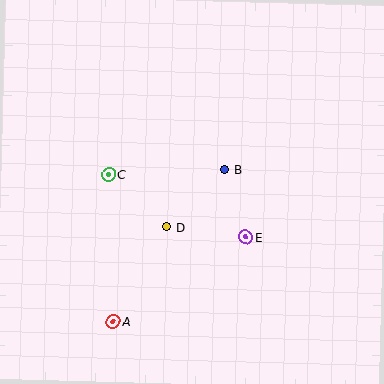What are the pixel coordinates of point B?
Point B is at (224, 170).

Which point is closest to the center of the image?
Point B at (224, 170) is closest to the center.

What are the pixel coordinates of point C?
Point C is at (109, 174).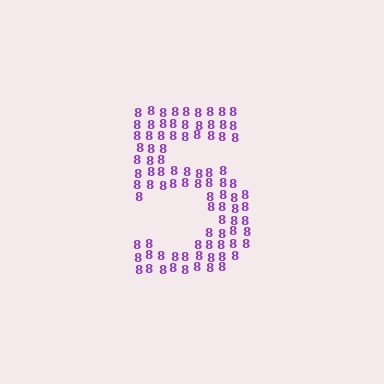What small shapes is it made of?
It is made of small digit 8's.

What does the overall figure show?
The overall figure shows the digit 5.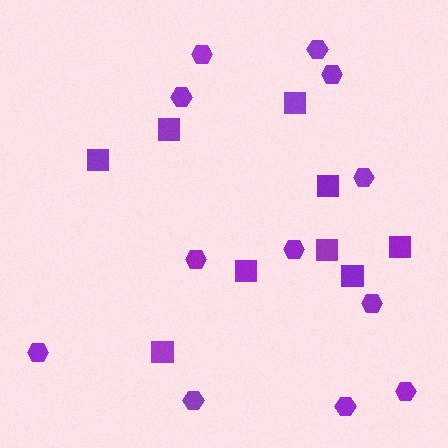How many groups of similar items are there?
There are 2 groups: one group of squares (9) and one group of hexagons (12).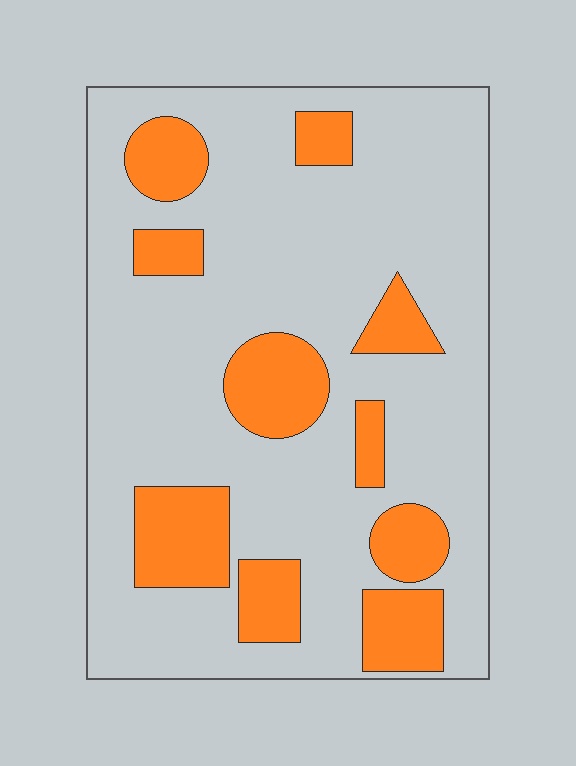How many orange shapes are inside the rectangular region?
10.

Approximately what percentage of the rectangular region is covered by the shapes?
Approximately 25%.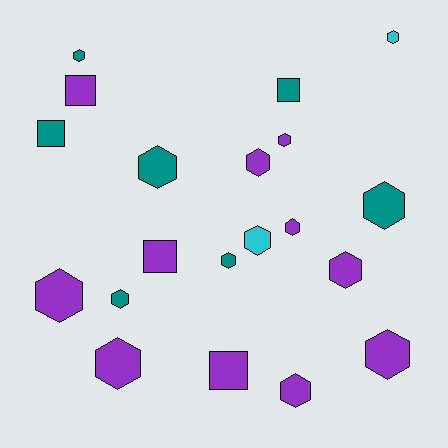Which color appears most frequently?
Purple, with 11 objects.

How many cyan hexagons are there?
There are 2 cyan hexagons.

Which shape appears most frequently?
Hexagon, with 15 objects.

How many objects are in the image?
There are 20 objects.